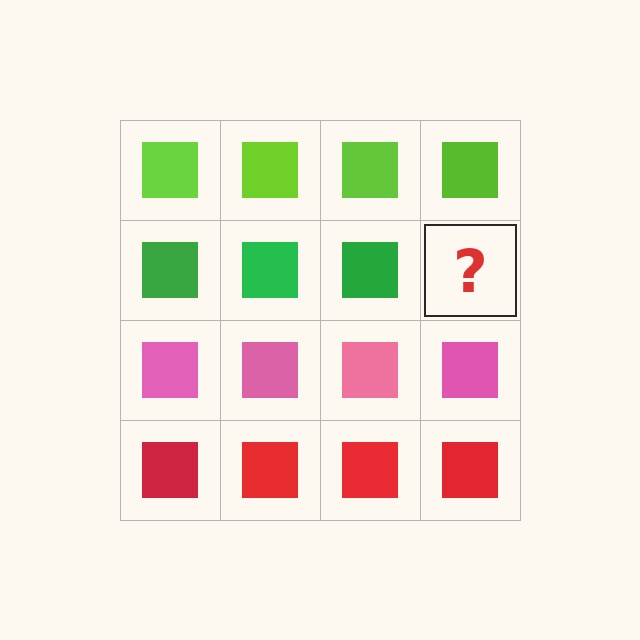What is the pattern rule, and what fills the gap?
The rule is that each row has a consistent color. The gap should be filled with a green square.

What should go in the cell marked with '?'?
The missing cell should contain a green square.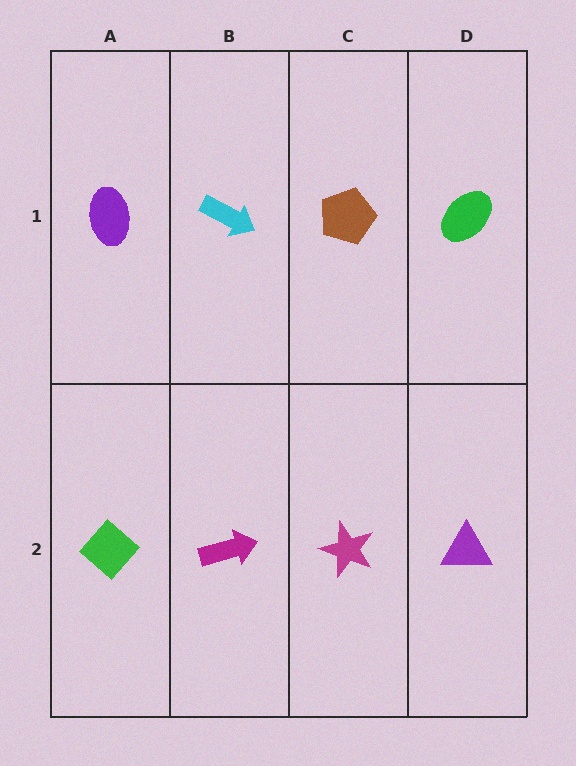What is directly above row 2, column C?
A brown pentagon.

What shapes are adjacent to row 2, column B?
A cyan arrow (row 1, column B), a green diamond (row 2, column A), a magenta star (row 2, column C).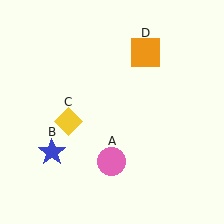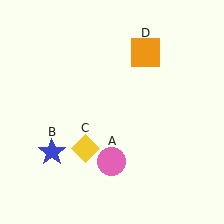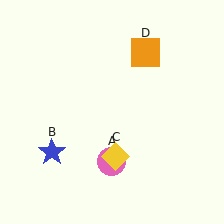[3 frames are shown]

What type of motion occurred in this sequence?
The yellow diamond (object C) rotated counterclockwise around the center of the scene.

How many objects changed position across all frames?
1 object changed position: yellow diamond (object C).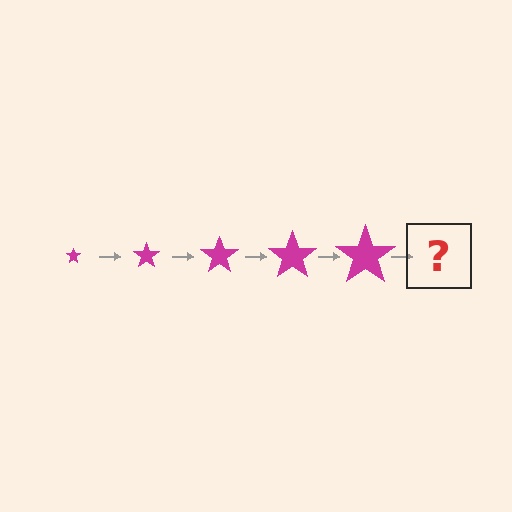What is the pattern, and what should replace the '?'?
The pattern is that the star gets progressively larger each step. The '?' should be a magenta star, larger than the previous one.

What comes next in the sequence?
The next element should be a magenta star, larger than the previous one.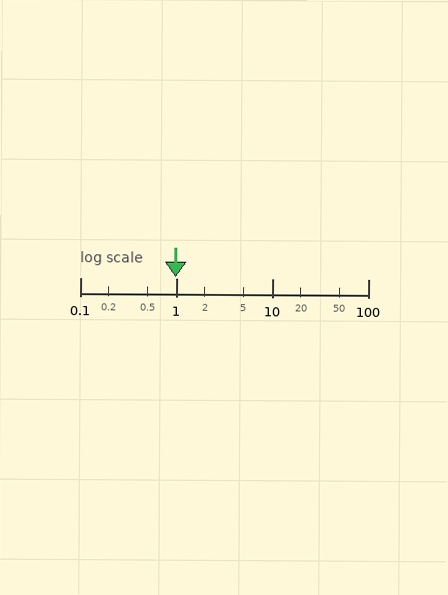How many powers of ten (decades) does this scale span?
The scale spans 3 decades, from 0.1 to 100.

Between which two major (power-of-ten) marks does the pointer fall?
The pointer is between 0.1 and 1.